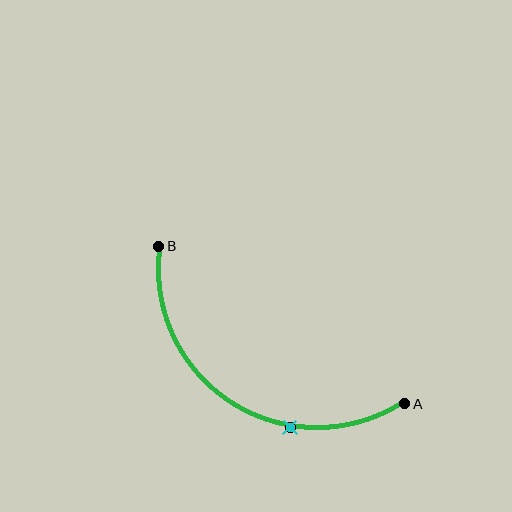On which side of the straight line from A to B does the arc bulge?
The arc bulges below the straight line connecting A and B.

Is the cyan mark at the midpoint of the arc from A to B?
No. The cyan mark lies on the arc but is closer to endpoint A. The arc midpoint would be at the point on the curve equidistant along the arc from both A and B.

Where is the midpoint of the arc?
The arc midpoint is the point on the curve farthest from the straight line joining A and B. It sits below that line.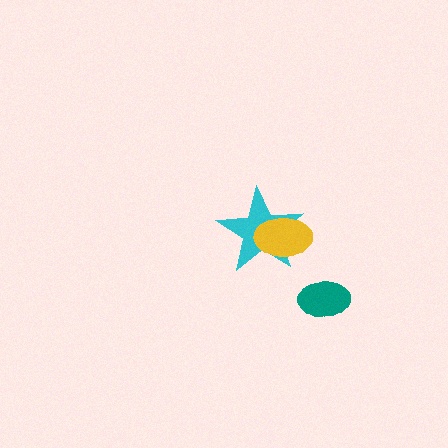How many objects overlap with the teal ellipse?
0 objects overlap with the teal ellipse.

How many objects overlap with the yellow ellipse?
1 object overlaps with the yellow ellipse.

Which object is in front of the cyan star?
The yellow ellipse is in front of the cyan star.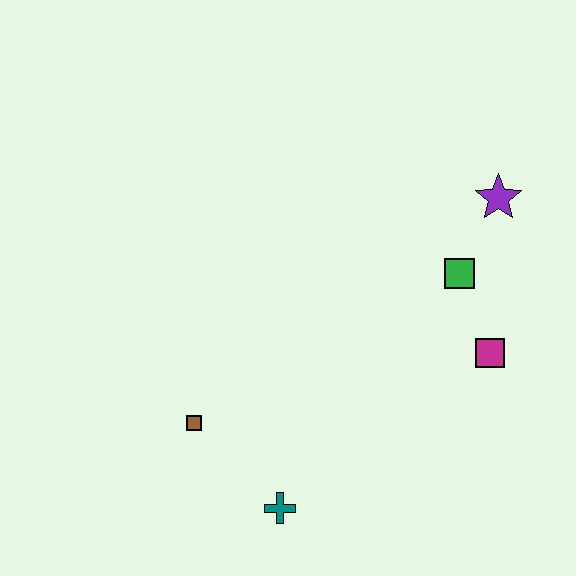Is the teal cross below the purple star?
Yes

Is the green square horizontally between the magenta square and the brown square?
Yes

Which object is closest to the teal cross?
The brown square is closest to the teal cross.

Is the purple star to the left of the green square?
No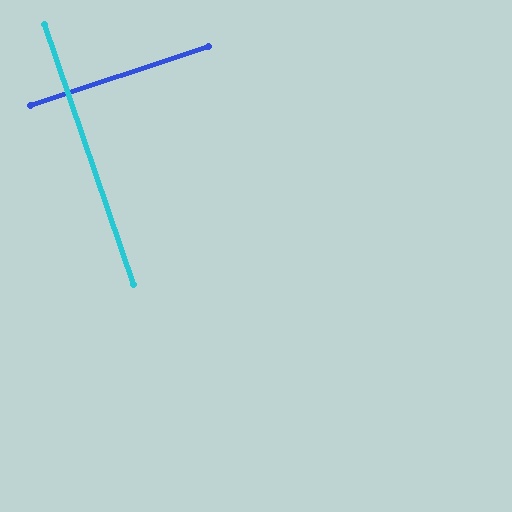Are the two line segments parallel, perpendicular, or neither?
Perpendicular — they meet at approximately 89°.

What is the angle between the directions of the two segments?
Approximately 89 degrees.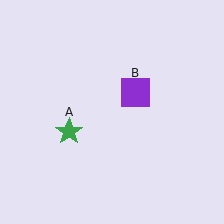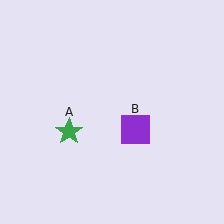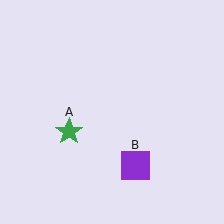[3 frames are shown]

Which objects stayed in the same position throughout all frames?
Green star (object A) remained stationary.